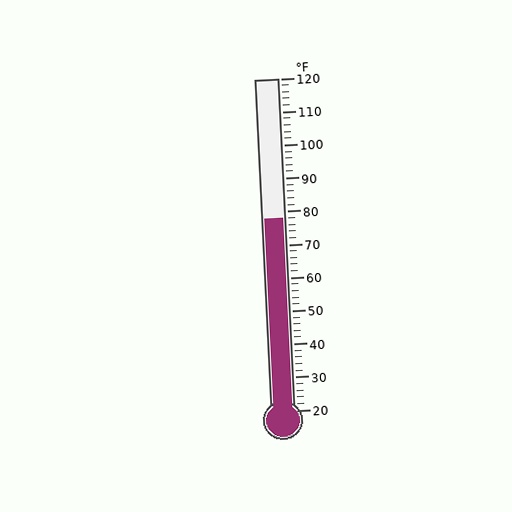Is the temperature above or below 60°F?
The temperature is above 60°F.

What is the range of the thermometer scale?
The thermometer scale ranges from 20°F to 120°F.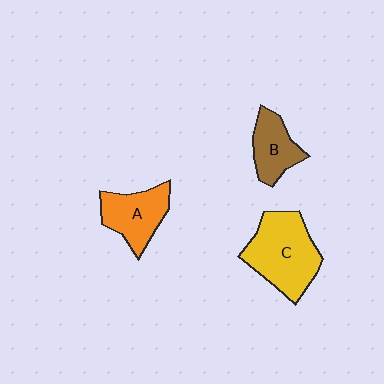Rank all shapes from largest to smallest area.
From largest to smallest: C (yellow), A (orange), B (brown).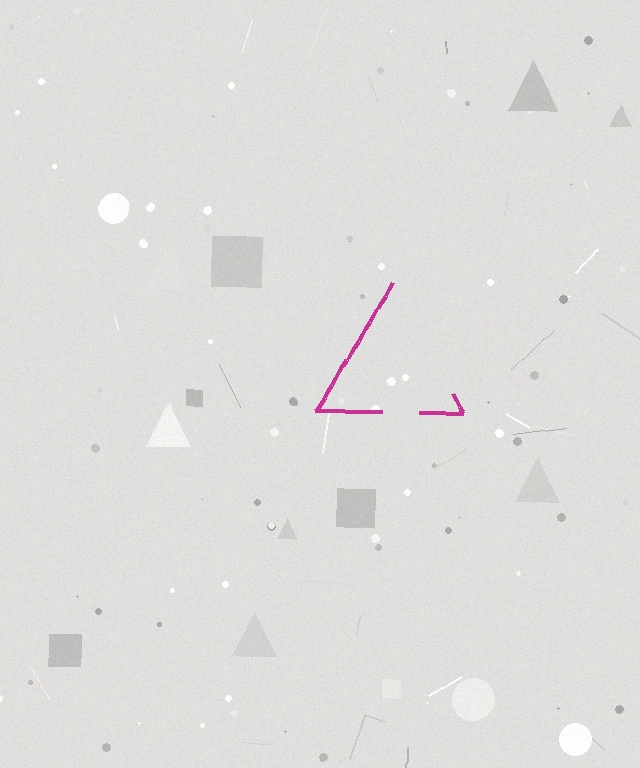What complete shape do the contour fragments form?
The contour fragments form a triangle.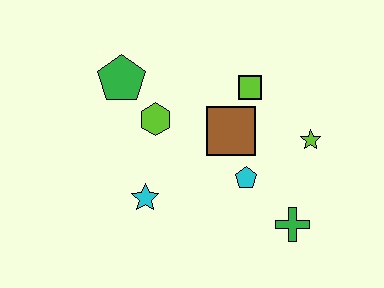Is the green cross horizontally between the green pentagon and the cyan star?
No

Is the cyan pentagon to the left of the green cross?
Yes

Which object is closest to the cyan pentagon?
The brown square is closest to the cyan pentagon.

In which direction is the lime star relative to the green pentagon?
The lime star is to the right of the green pentagon.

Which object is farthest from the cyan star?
The lime star is farthest from the cyan star.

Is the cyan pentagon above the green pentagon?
No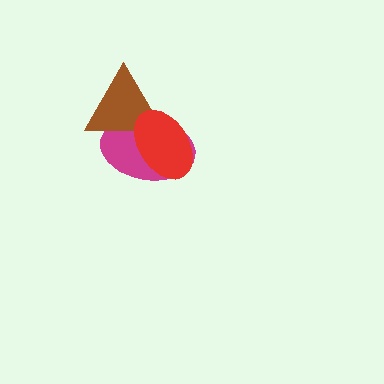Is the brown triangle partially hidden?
Yes, it is partially covered by another shape.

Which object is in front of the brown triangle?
The red ellipse is in front of the brown triangle.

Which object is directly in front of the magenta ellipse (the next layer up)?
The brown triangle is directly in front of the magenta ellipse.